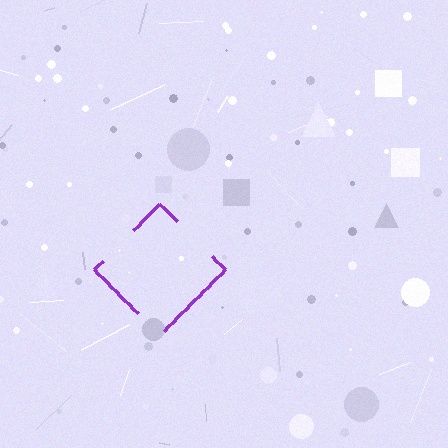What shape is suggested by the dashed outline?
The dashed outline suggests a diamond.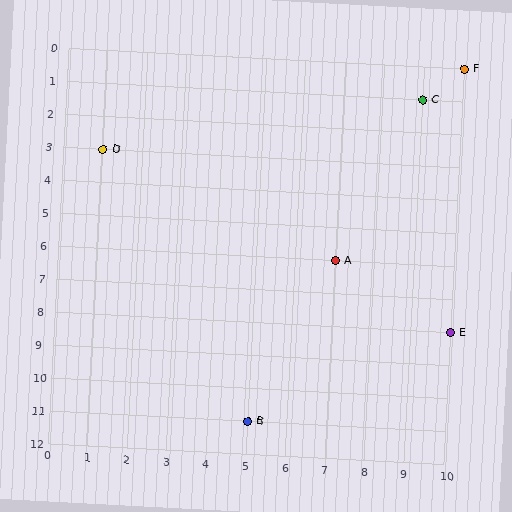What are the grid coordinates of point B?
Point B is at grid coordinates (5, 11).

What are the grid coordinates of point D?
Point D is at grid coordinates (1, 3).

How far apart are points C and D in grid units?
Points C and D are 8 columns and 2 rows apart (about 8.2 grid units diagonally).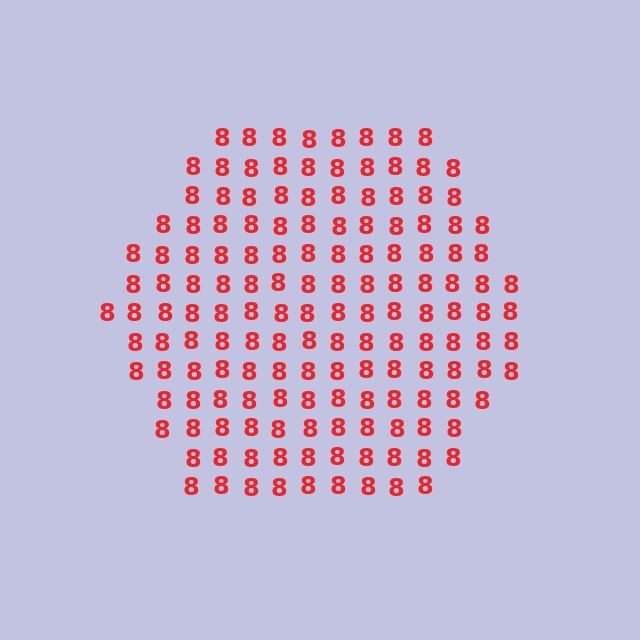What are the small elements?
The small elements are digit 8's.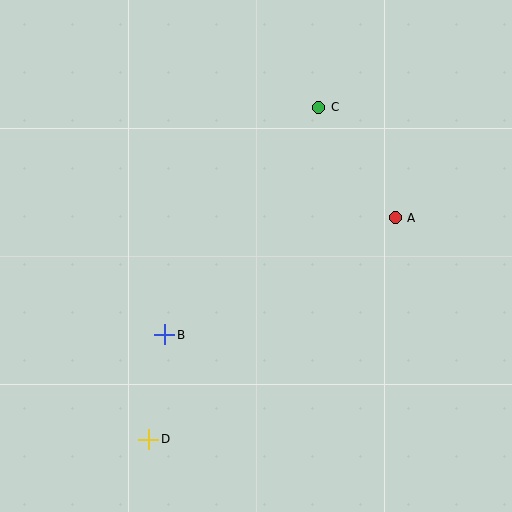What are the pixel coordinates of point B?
Point B is at (165, 335).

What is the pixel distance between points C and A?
The distance between C and A is 134 pixels.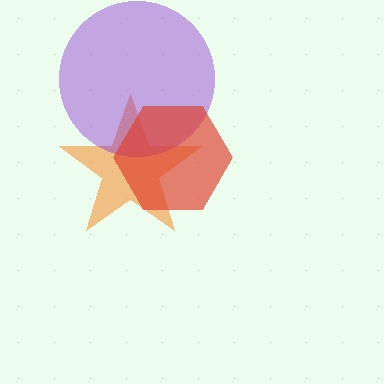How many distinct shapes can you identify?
There are 3 distinct shapes: an orange star, a purple circle, a red hexagon.